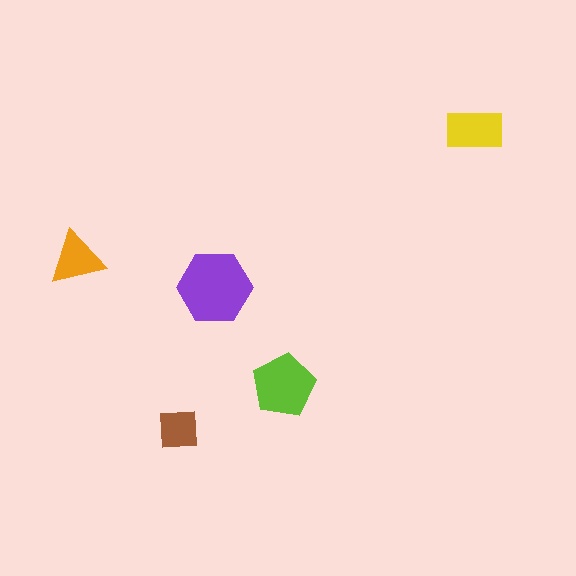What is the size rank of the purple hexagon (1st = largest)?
1st.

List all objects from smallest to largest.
The brown square, the orange triangle, the yellow rectangle, the lime pentagon, the purple hexagon.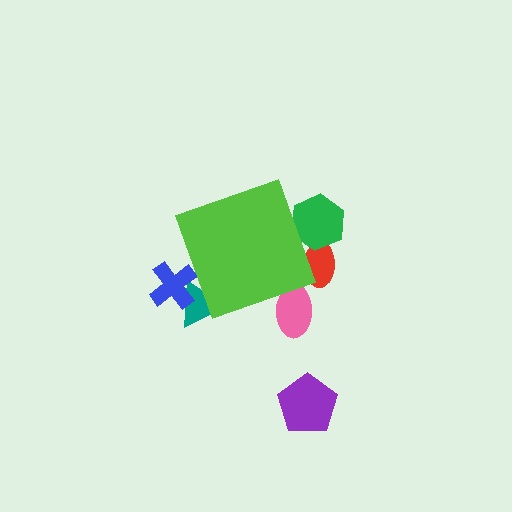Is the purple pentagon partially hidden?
No, the purple pentagon is fully visible.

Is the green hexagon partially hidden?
Yes, the green hexagon is partially hidden behind the lime diamond.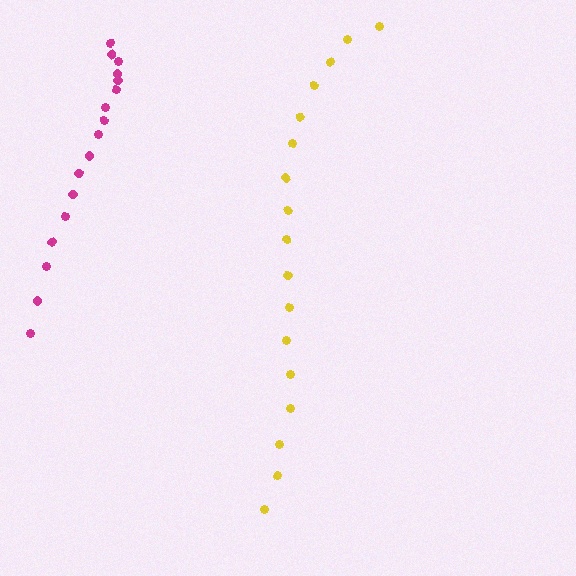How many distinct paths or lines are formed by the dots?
There are 2 distinct paths.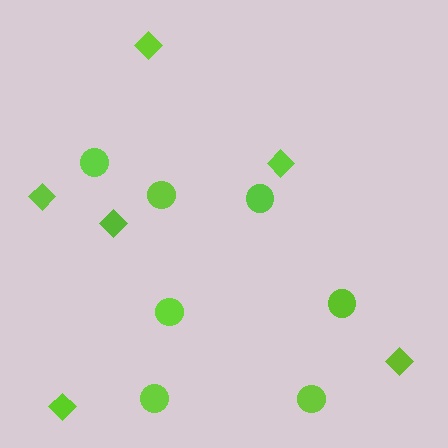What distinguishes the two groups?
There are 2 groups: one group of circles (7) and one group of diamonds (6).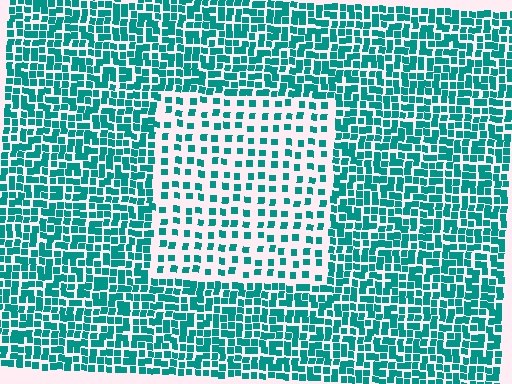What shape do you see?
I see a rectangle.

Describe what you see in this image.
The image contains small teal elements arranged at two different densities. A rectangle-shaped region is visible where the elements are less densely packed than the surrounding area.